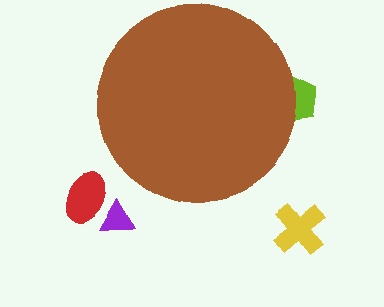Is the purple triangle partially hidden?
No, the purple triangle is fully visible.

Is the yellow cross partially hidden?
No, the yellow cross is fully visible.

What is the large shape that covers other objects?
A brown circle.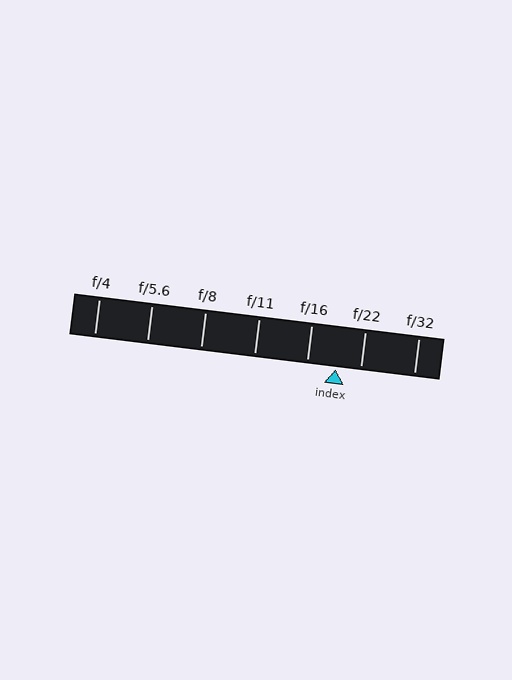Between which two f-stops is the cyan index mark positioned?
The index mark is between f/16 and f/22.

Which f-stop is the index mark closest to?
The index mark is closest to f/22.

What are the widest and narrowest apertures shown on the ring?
The widest aperture shown is f/4 and the narrowest is f/32.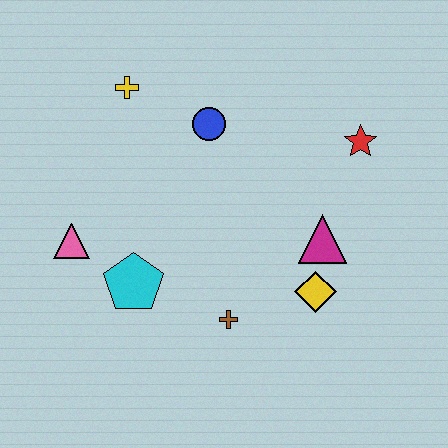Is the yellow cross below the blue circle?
No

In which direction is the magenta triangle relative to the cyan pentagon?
The magenta triangle is to the right of the cyan pentagon.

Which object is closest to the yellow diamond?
The magenta triangle is closest to the yellow diamond.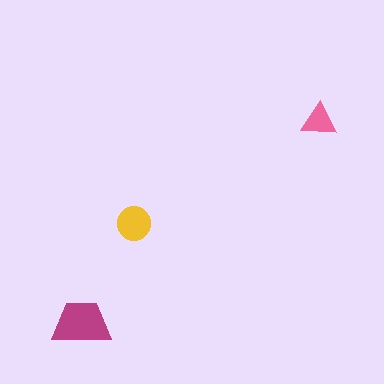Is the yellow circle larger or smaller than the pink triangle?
Larger.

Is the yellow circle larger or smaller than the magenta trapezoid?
Smaller.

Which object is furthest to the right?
The pink triangle is rightmost.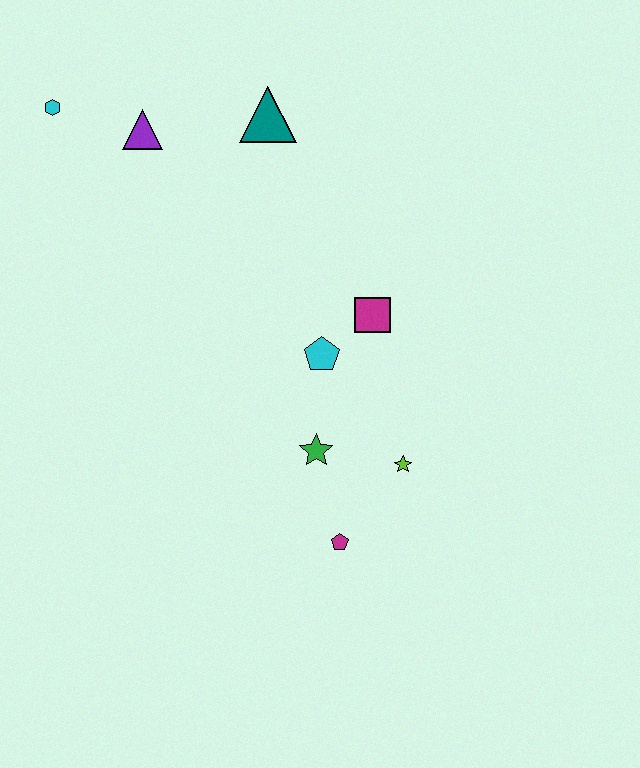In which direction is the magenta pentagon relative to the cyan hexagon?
The magenta pentagon is below the cyan hexagon.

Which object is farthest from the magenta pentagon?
The cyan hexagon is farthest from the magenta pentagon.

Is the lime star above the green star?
No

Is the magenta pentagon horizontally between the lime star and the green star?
Yes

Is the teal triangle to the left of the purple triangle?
No